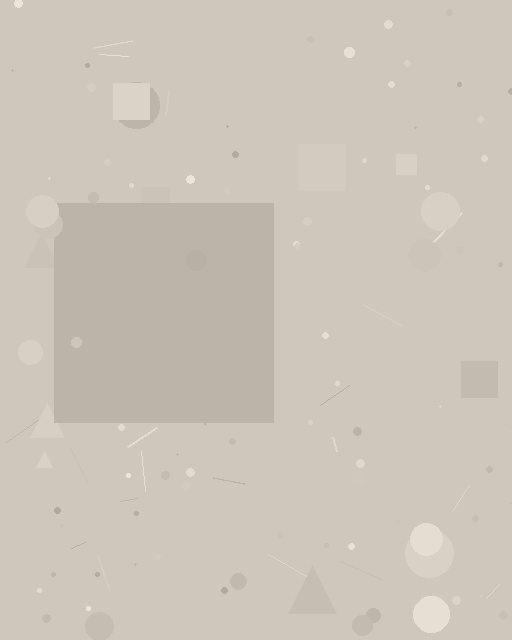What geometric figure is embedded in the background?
A square is embedded in the background.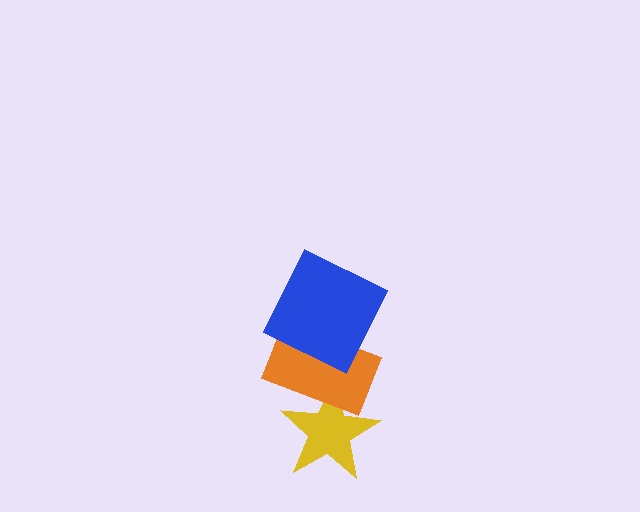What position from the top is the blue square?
The blue square is 1st from the top.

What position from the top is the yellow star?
The yellow star is 3rd from the top.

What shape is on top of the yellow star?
The orange rectangle is on top of the yellow star.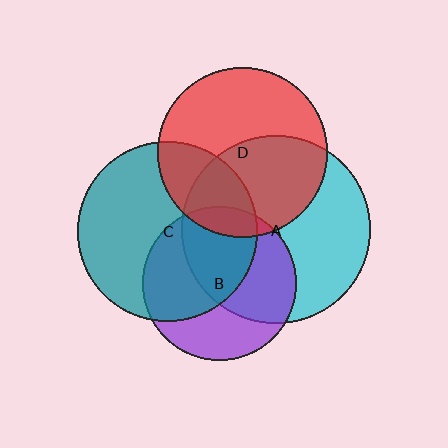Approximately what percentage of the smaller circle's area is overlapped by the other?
Approximately 10%.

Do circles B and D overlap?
Yes.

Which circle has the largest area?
Circle A (cyan).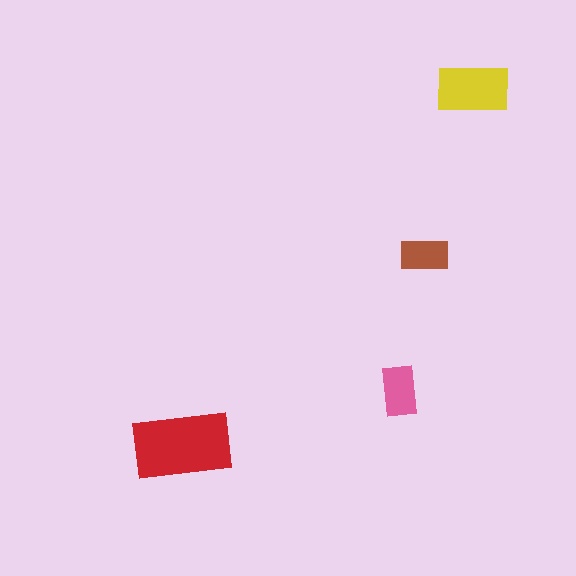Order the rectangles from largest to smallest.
the red one, the yellow one, the pink one, the brown one.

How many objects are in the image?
There are 4 objects in the image.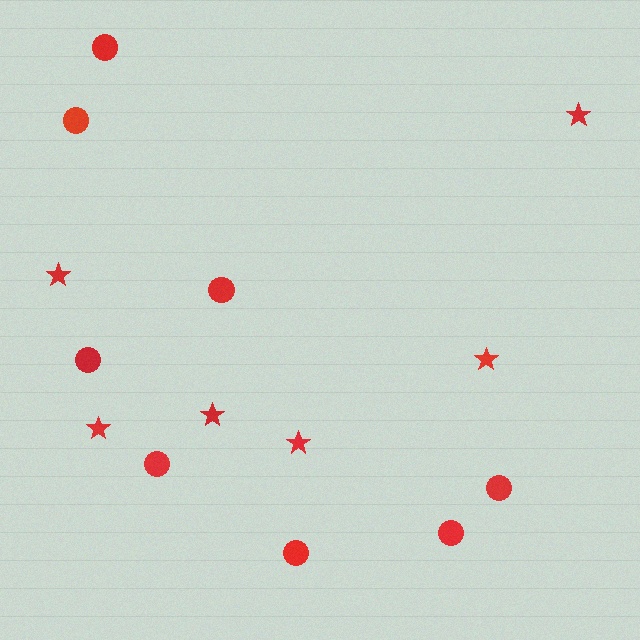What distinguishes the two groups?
There are 2 groups: one group of circles (8) and one group of stars (6).